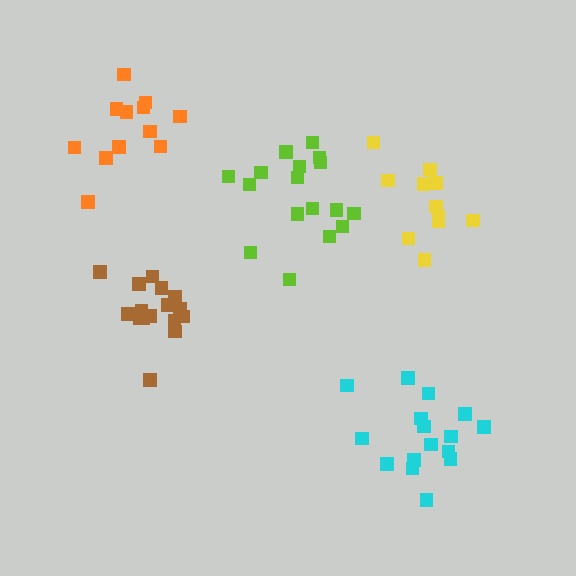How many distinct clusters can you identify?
There are 5 distinct clusters.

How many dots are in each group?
Group 1: 12 dots, Group 2: 17 dots, Group 3: 12 dots, Group 4: 16 dots, Group 5: 17 dots (74 total).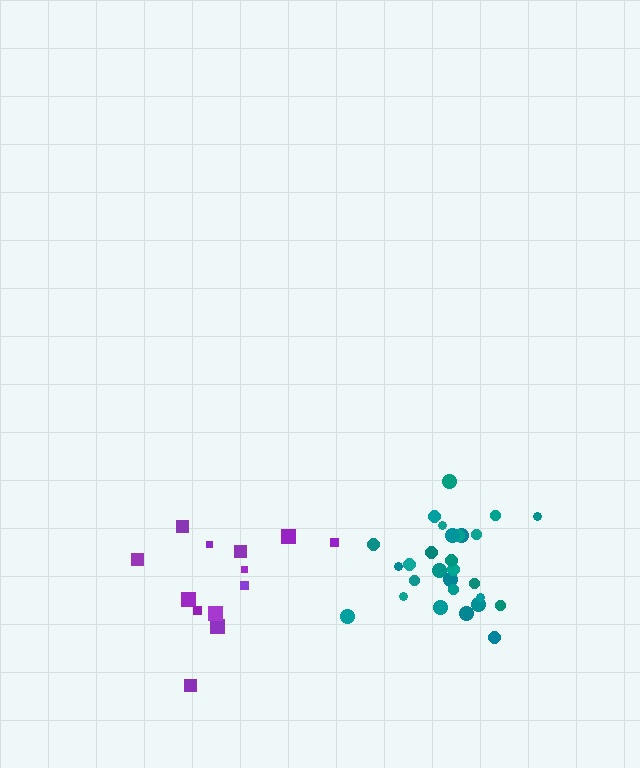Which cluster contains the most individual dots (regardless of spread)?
Teal (28).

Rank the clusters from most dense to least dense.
teal, purple.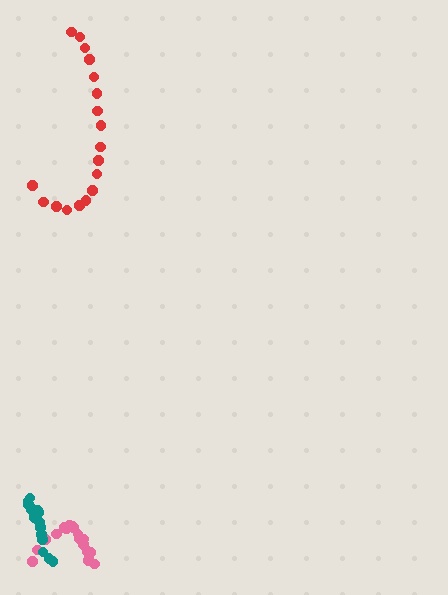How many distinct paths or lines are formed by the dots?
There are 3 distinct paths.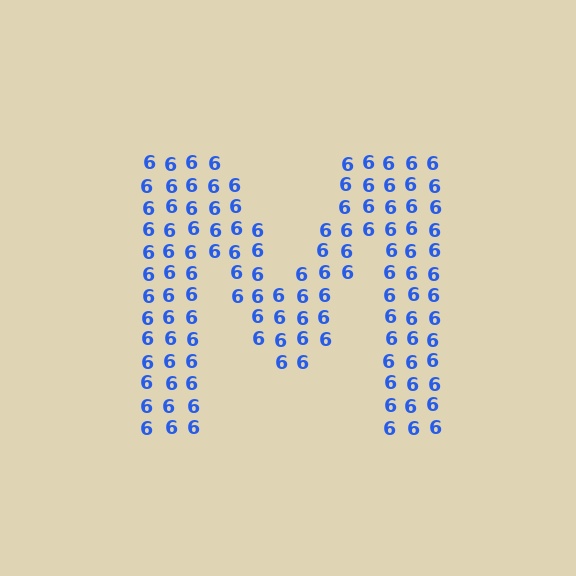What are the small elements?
The small elements are digit 6's.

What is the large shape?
The large shape is the letter M.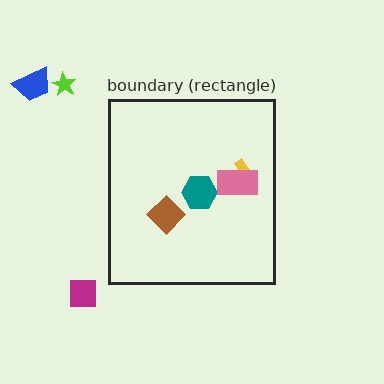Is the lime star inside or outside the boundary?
Outside.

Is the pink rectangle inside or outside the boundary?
Inside.